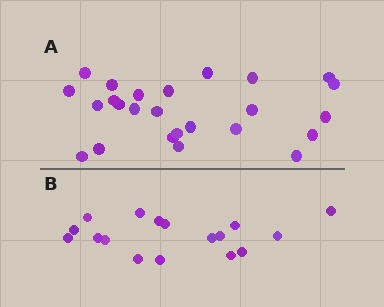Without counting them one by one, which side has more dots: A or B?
Region A (the top region) has more dots.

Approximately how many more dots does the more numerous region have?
Region A has roughly 8 or so more dots than region B.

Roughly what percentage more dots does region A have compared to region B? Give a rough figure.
About 45% more.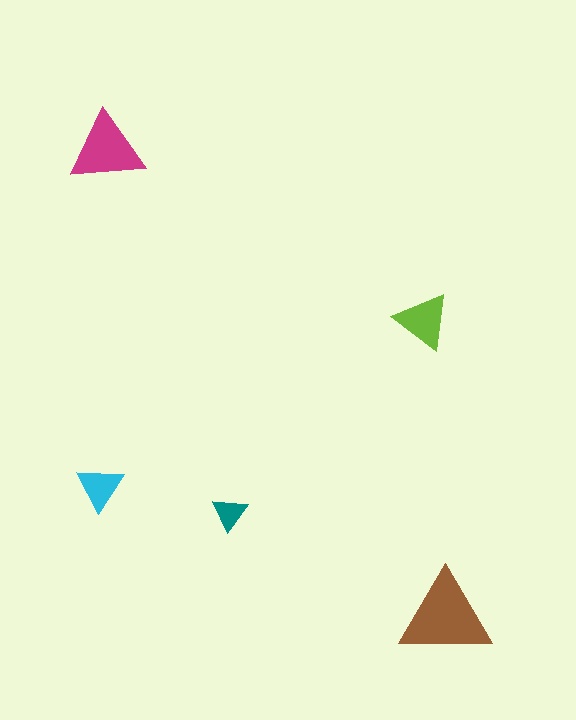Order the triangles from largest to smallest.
the brown one, the magenta one, the lime one, the cyan one, the teal one.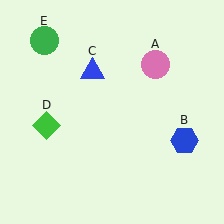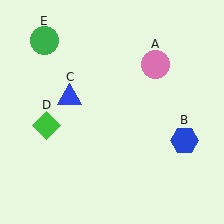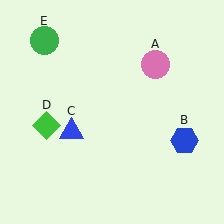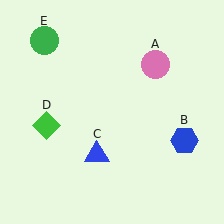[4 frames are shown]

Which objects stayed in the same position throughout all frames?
Pink circle (object A) and blue hexagon (object B) and green diamond (object D) and green circle (object E) remained stationary.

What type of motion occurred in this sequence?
The blue triangle (object C) rotated counterclockwise around the center of the scene.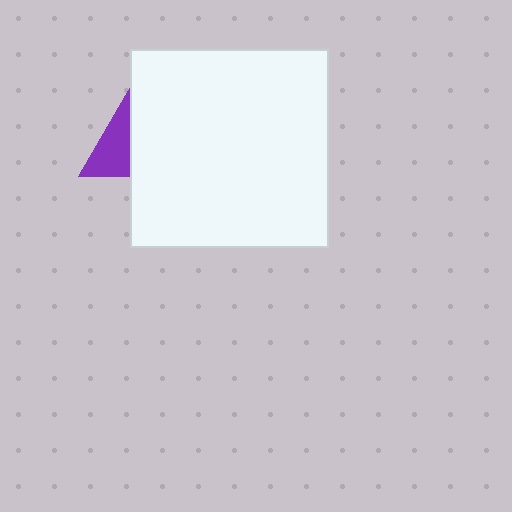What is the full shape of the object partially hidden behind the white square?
The partially hidden object is a purple triangle.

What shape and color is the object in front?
The object in front is a white square.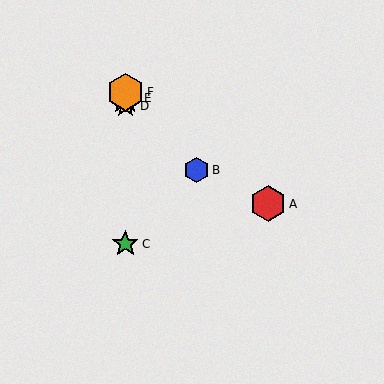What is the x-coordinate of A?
Object A is at x≈268.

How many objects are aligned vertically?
4 objects (C, D, E, F) are aligned vertically.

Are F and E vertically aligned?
Yes, both are at x≈125.